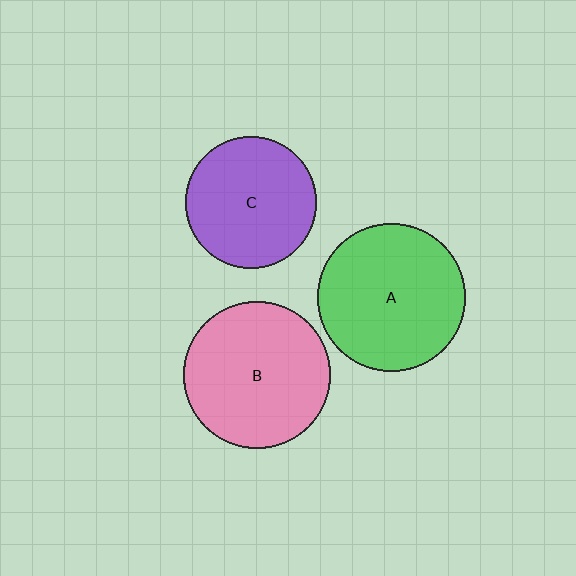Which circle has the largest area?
Circle A (green).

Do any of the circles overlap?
No, none of the circles overlap.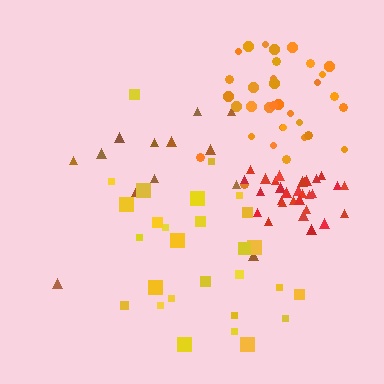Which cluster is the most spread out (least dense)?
Brown.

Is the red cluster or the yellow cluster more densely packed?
Red.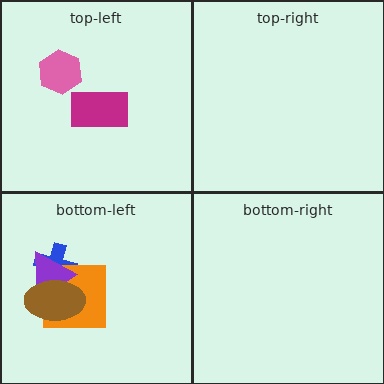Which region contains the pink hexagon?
The top-left region.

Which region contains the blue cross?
The bottom-left region.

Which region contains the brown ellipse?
The bottom-left region.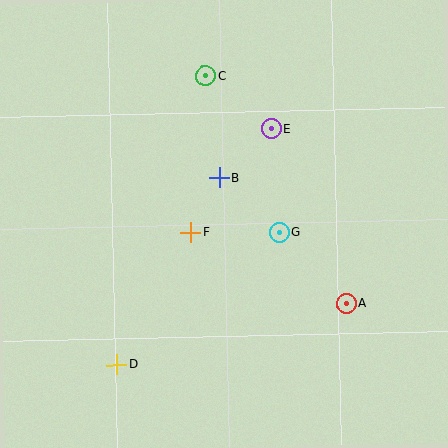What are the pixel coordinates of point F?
Point F is at (191, 233).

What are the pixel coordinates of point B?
Point B is at (219, 178).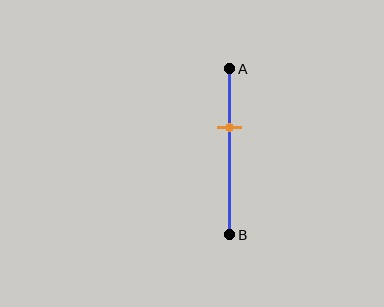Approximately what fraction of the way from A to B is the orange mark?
The orange mark is approximately 35% of the way from A to B.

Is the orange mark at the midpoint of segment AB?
No, the mark is at about 35% from A, not at the 50% midpoint.